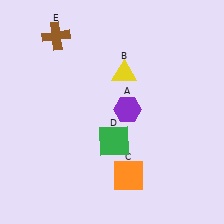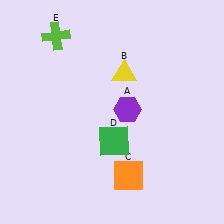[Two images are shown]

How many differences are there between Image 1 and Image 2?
There is 1 difference between the two images.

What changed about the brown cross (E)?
In Image 1, E is brown. In Image 2, it changed to lime.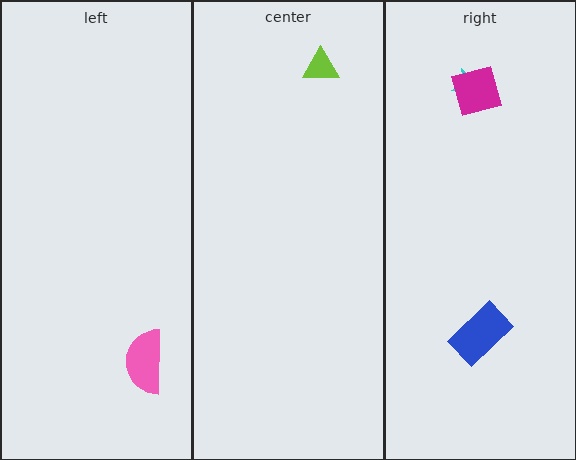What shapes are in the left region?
The pink semicircle.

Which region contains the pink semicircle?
The left region.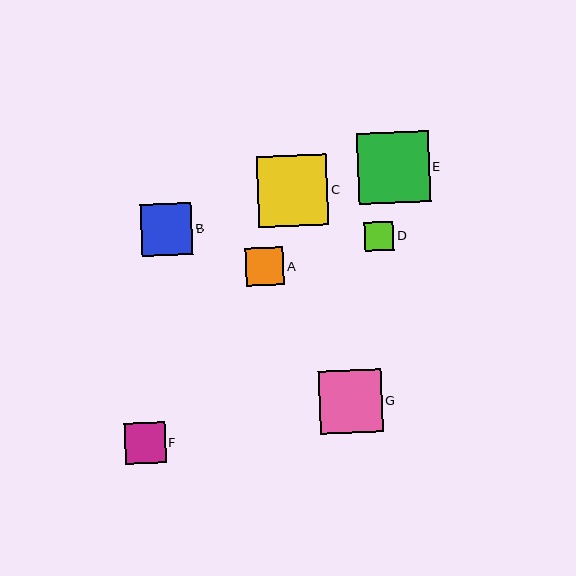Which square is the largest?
Square E is the largest with a size of approximately 71 pixels.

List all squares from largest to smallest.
From largest to smallest: E, C, G, B, F, A, D.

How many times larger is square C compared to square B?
Square C is approximately 1.4 times the size of square B.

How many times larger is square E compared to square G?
Square E is approximately 1.1 times the size of square G.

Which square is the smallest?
Square D is the smallest with a size of approximately 30 pixels.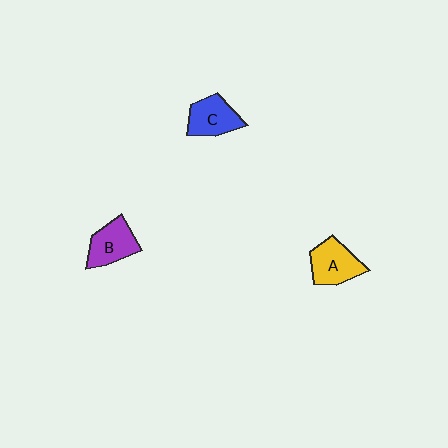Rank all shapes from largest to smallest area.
From largest to smallest: A (yellow), B (purple), C (blue).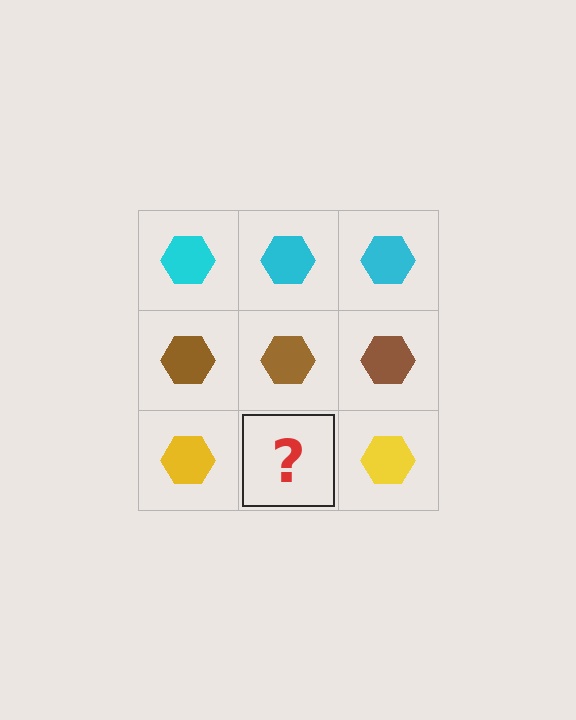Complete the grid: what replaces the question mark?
The question mark should be replaced with a yellow hexagon.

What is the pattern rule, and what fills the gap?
The rule is that each row has a consistent color. The gap should be filled with a yellow hexagon.